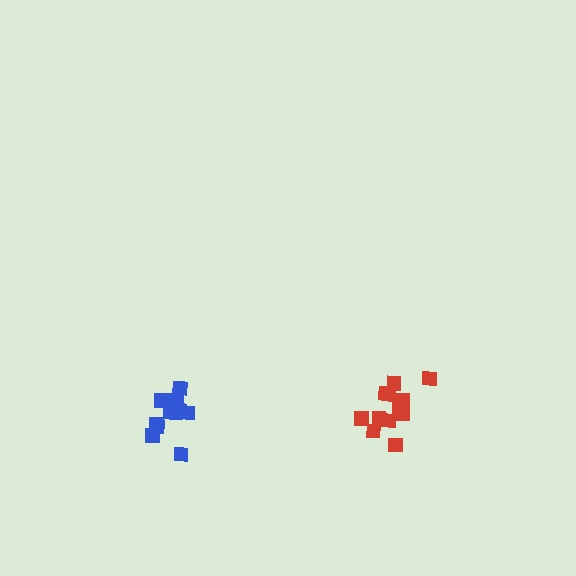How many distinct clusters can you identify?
There are 2 distinct clusters.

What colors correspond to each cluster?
The clusters are colored: blue, red.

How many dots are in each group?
Group 1: 11 dots, Group 2: 12 dots (23 total).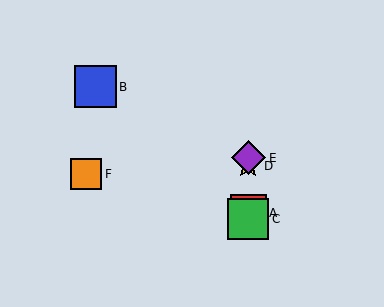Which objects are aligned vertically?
Objects A, C, D, E are aligned vertically.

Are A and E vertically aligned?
Yes, both are at x≈248.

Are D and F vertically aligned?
No, D is at x≈248 and F is at x≈86.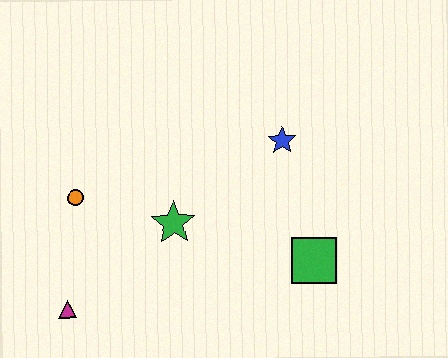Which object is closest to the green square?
The blue star is closest to the green square.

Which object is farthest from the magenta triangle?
The blue star is farthest from the magenta triangle.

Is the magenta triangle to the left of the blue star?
Yes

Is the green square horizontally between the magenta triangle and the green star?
No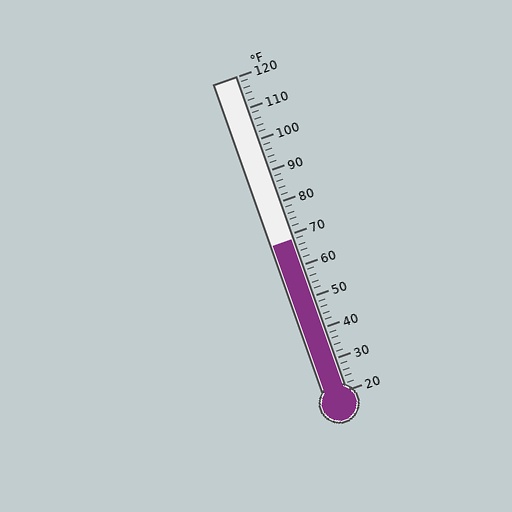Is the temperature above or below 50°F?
The temperature is above 50°F.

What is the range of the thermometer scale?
The thermometer scale ranges from 20°F to 120°F.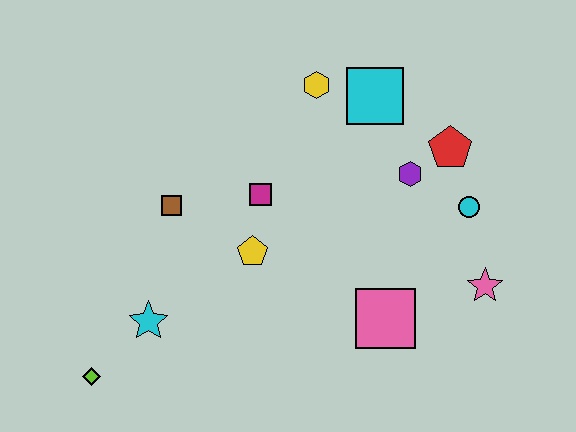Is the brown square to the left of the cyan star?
No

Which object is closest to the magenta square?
The yellow pentagon is closest to the magenta square.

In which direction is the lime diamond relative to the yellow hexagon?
The lime diamond is below the yellow hexagon.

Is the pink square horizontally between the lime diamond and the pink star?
Yes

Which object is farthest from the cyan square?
The lime diamond is farthest from the cyan square.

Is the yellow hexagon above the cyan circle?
Yes